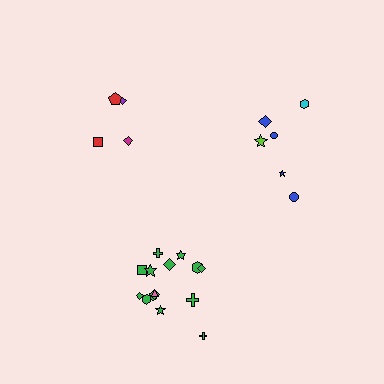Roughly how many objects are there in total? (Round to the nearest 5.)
Roughly 25 objects in total.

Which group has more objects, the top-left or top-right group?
The top-right group.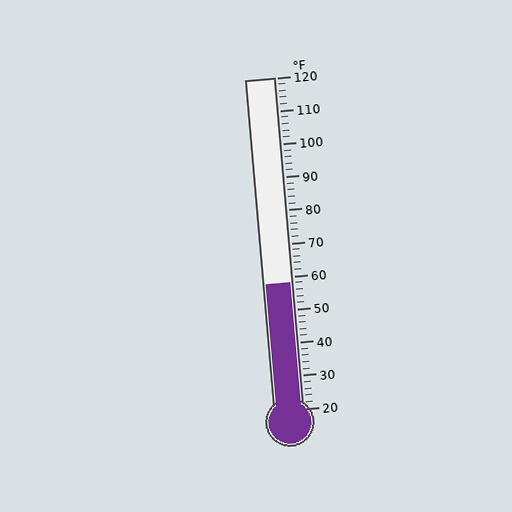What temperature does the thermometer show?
The thermometer shows approximately 58°F.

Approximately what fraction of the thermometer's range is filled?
The thermometer is filled to approximately 40% of its range.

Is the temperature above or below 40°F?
The temperature is above 40°F.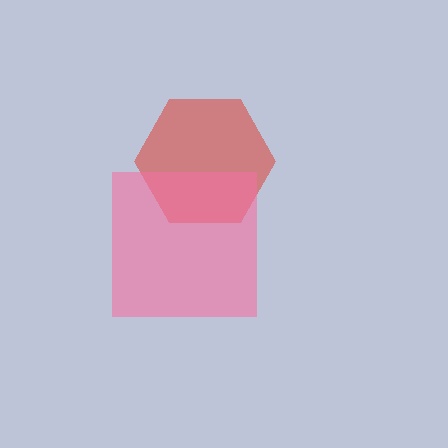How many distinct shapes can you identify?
There are 2 distinct shapes: a red hexagon, a pink square.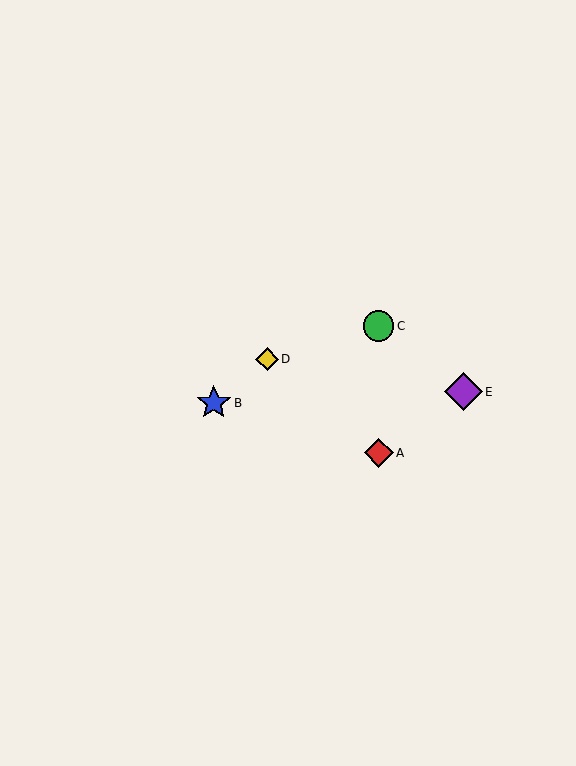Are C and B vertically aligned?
No, C is at x≈379 and B is at x≈214.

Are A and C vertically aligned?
Yes, both are at x≈379.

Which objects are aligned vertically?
Objects A, C are aligned vertically.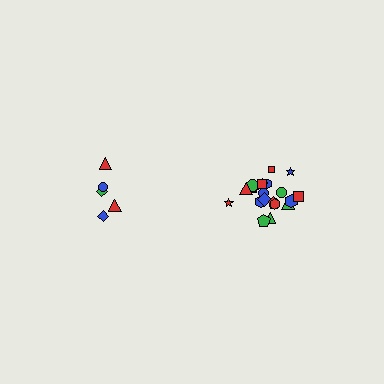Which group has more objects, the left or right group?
The right group.